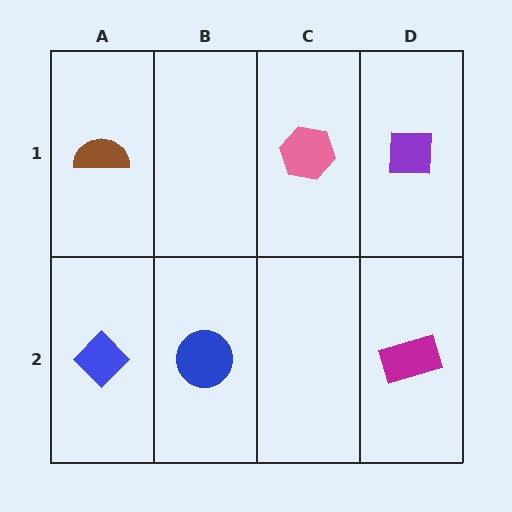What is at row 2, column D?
A magenta rectangle.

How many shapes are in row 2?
3 shapes.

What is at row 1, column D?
A purple square.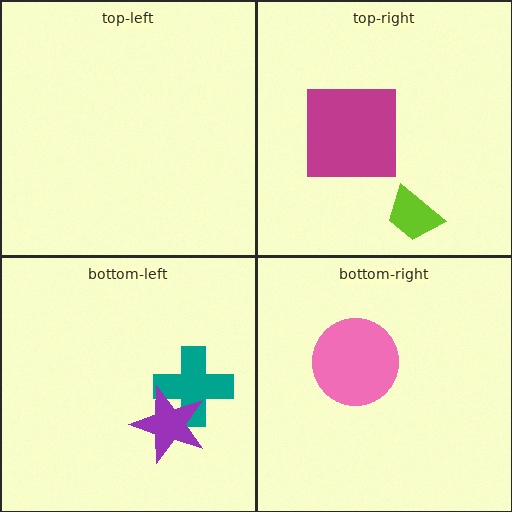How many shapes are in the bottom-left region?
2.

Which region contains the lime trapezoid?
The top-right region.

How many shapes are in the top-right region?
2.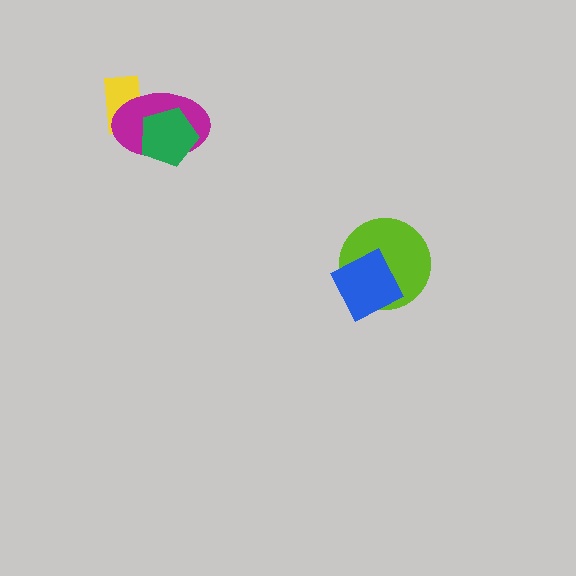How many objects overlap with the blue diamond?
1 object overlaps with the blue diamond.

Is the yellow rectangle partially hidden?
Yes, it is partially covered by another shape.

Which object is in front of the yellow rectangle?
The magenta ellipse is in front of the yellow rectangle.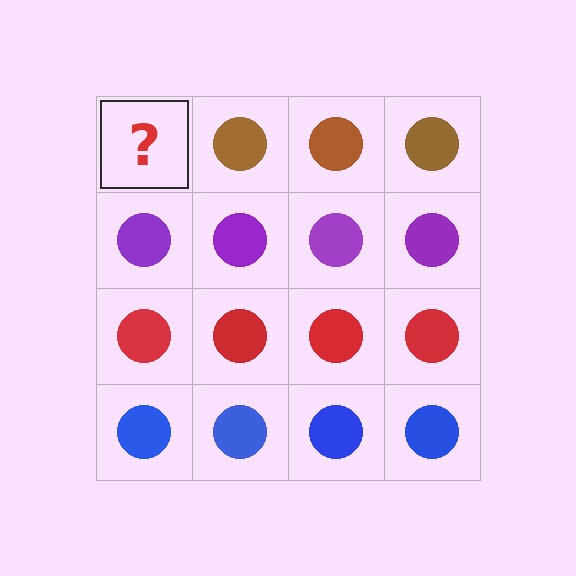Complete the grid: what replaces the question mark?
The question mark should be replaced with a brown circle.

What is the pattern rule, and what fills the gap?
The rule is that each row has a consistent color. The gap should be filled with a brown circle.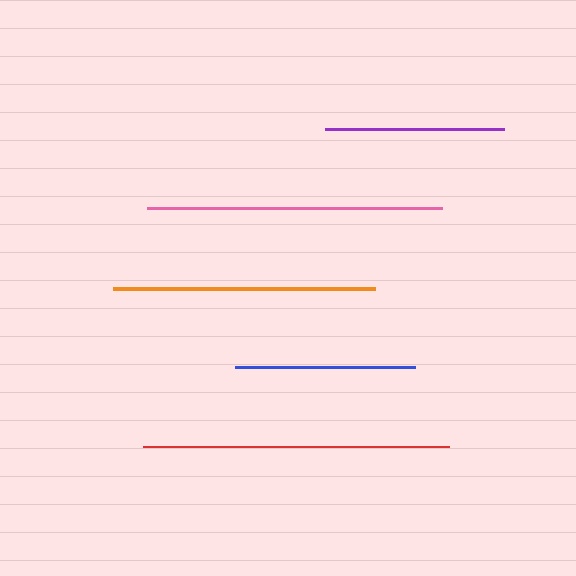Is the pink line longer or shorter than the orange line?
The pink line is longer than the orange line.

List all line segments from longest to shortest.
From longest to shortest: red, pink, orange, blue, purple.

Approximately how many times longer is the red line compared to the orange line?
The red line is approximately 1.2 times the length of the orange line.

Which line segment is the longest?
The red line is the longest at approximately 306 pixels.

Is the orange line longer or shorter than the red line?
The red line is longer than the orange line.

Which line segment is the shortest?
The purple line is the shortest at approximately 179 pixels.